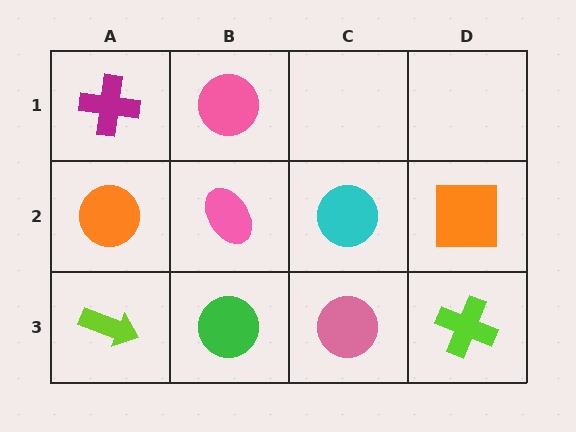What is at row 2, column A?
An orange circle.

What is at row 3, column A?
A lime arrow.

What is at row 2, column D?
An orange square.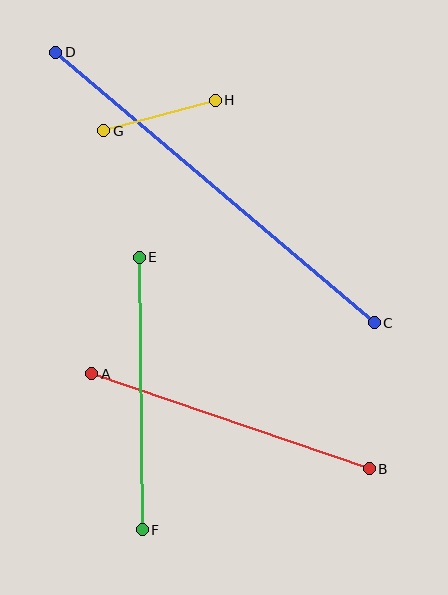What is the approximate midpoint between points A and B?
The midpoint is at approximately (231, 421) pixels.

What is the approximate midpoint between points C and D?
The midpoint is at approximately (215, 187) pixels.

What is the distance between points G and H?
The distance is approximately 116 pixels.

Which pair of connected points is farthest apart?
Points C and D are farthest apart.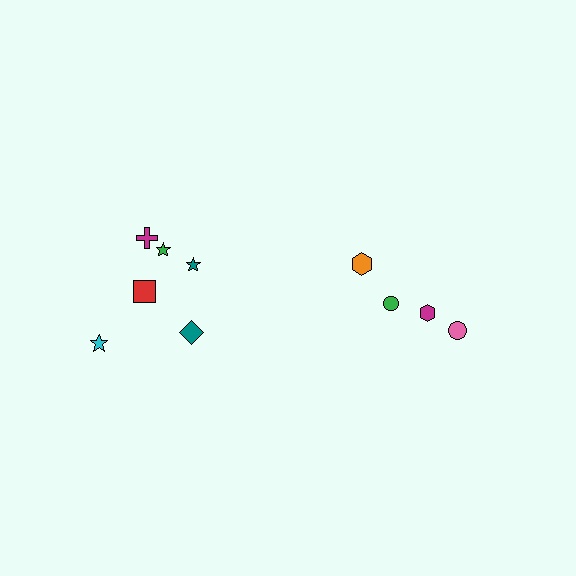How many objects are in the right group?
There are 4 objects.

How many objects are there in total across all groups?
There are 10 objects.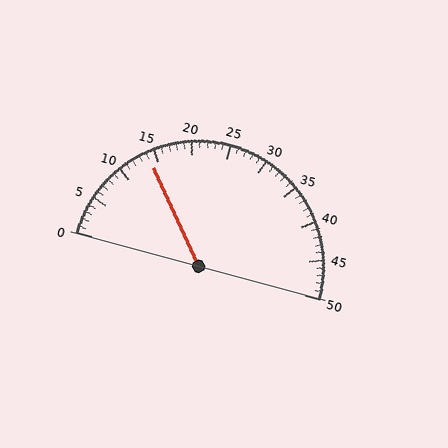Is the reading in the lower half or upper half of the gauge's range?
The reading is in the lower half of the range (0 to 50).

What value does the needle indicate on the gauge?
The needle indicates approximately 14.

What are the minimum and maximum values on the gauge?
The gauge ranges from 0 to 50.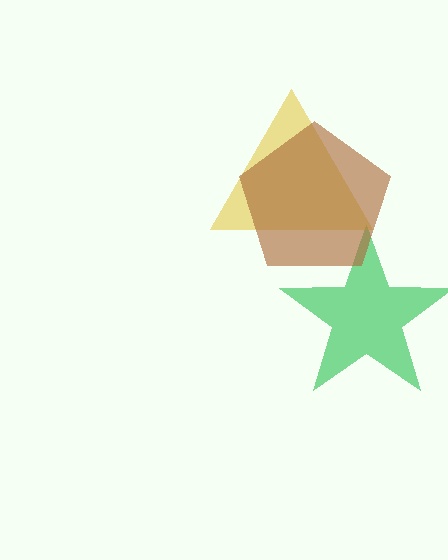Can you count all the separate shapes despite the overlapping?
Yes, there are 3 separate shapes.